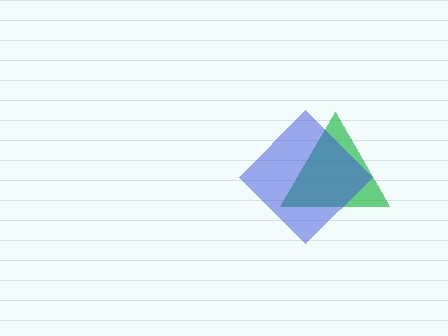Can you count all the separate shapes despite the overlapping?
Yes, there are 2 separate shapes.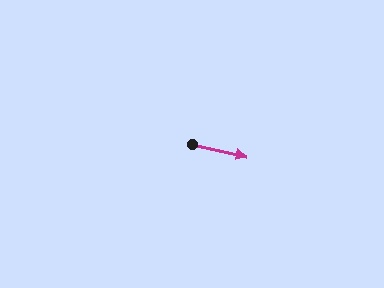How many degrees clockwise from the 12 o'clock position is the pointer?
Approximately 103 degrees.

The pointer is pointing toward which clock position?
Roughly 3 o'clock.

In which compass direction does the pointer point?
East.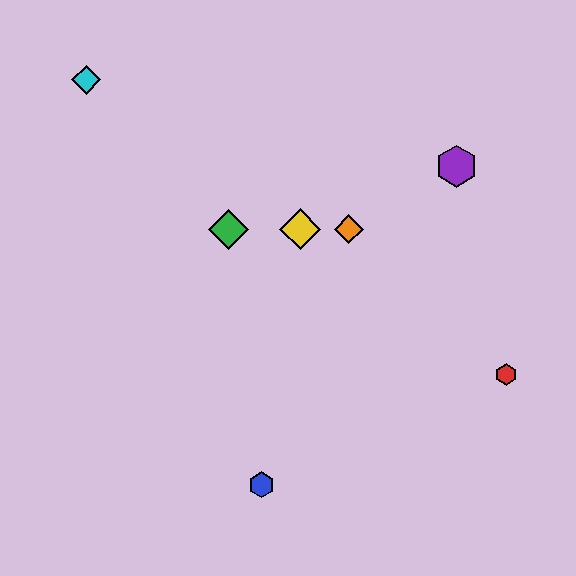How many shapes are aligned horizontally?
3 shapes (the green diamond, the yellow diamond, the orange diamond) are aligned horizontally.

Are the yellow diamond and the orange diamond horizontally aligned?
Yes, both are at y≈229.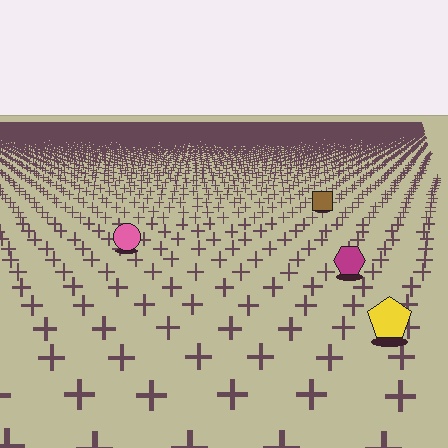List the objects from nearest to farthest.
From nearest to farthest: the yellow pentagon, the magenta hexagon, the pink circle, the brown square.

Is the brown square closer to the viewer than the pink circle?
No. The pink circle is closer — you can tell from the texture gradient: the ground texture is coarser near it.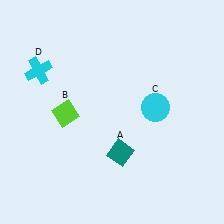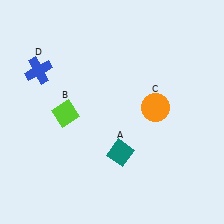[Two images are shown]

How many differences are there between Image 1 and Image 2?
There are 2 differences between the two images.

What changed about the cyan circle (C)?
In Image 1, C is cyan. In Image 2, it changed to orange.